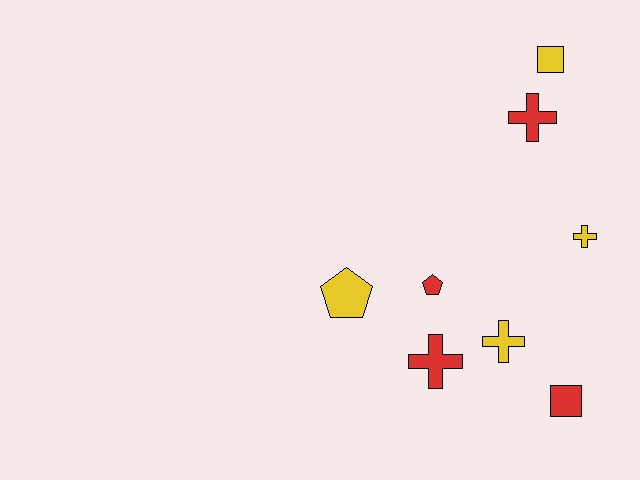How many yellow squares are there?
There is 1 yellow square.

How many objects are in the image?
There are 8 objects.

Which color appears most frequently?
Yellow, with 4 objects.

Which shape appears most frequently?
Cross, with 4 objects.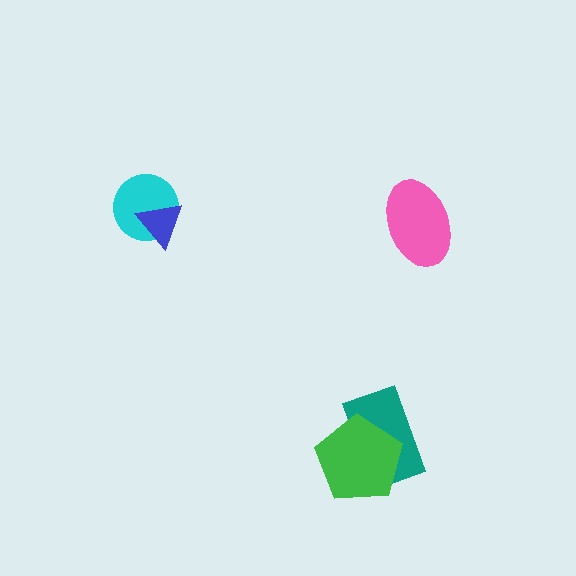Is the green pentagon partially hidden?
No, no other shape covers it.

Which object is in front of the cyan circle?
The blue triangle is in front of the cyan circle.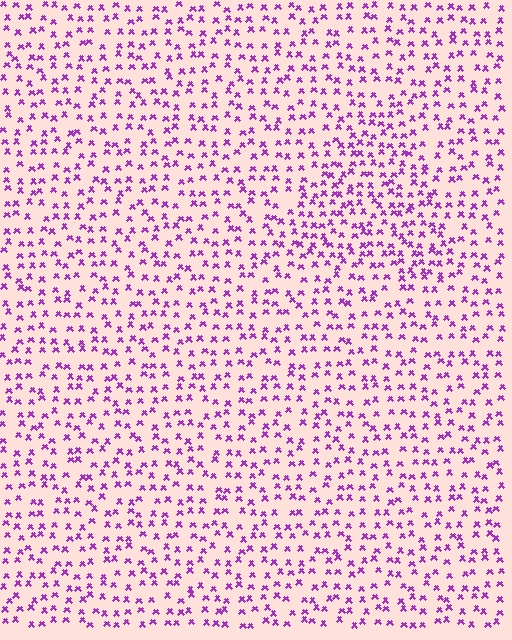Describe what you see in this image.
The image contains small purple elements arranged at two different densities. A triangle-shaped region is visible where the elements are more densely packed than the surrounding area.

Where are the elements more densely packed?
The elements are more densely packed inside the triangle boundary.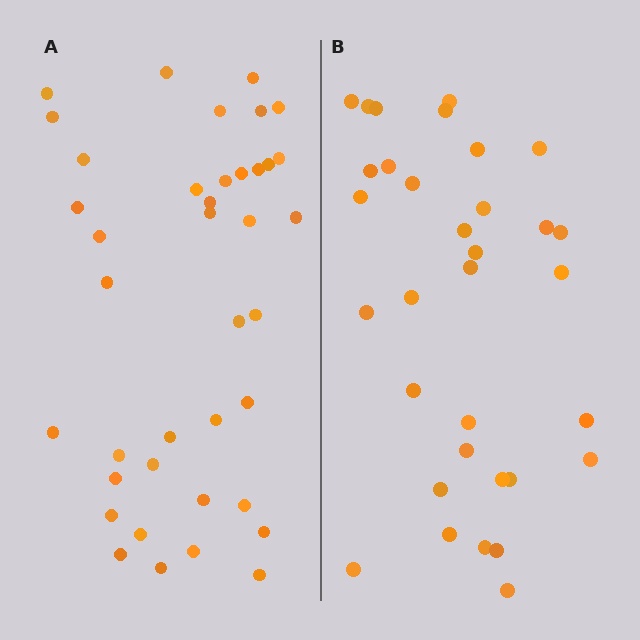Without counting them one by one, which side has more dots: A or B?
Region A (the left region) has more dots.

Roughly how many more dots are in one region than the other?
Region A has about 6 more dots than region B.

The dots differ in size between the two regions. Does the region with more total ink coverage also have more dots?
No. Region B has more total ink coverage because its dots are larger, but region A actually contains more individual dots. Total area can be misleading — the number of items is what matters here.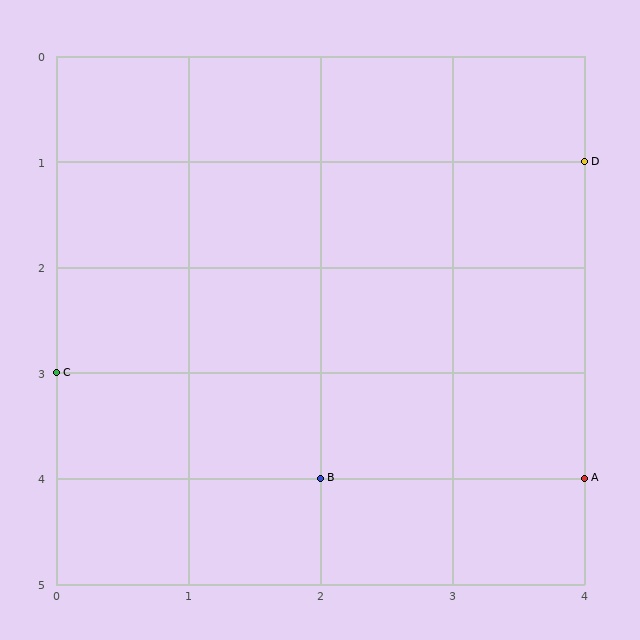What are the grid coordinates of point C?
Point C is at grid coordinates (0, 3).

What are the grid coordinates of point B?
Point B is at grid coordinates (2, 4).